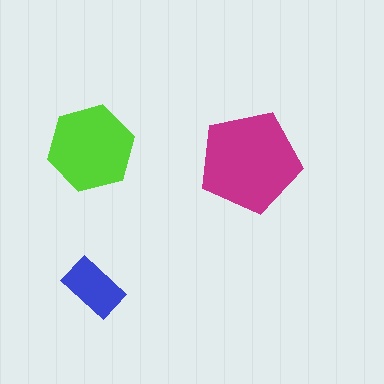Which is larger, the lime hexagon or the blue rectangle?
The lime hexagon.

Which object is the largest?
The magenta pentagon.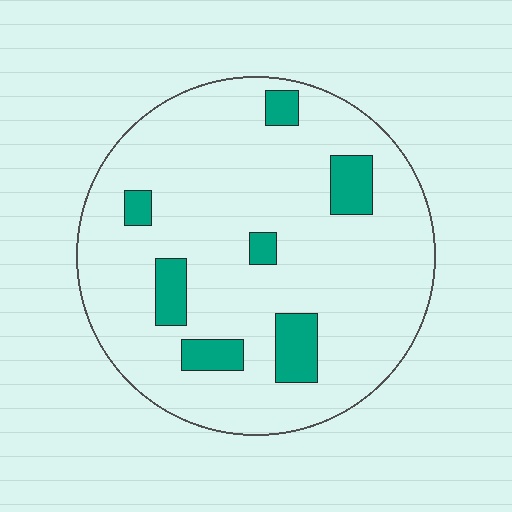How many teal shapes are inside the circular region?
7.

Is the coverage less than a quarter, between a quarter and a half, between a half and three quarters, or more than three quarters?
Less than a quarter.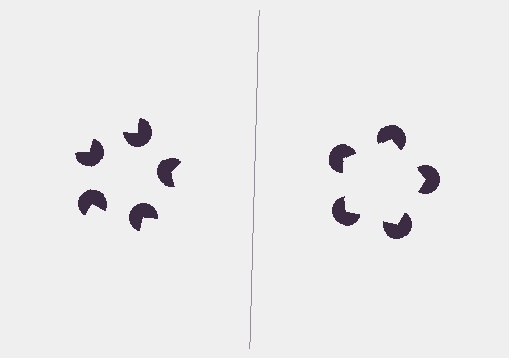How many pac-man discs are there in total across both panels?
10 — 5 on each side.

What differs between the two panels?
The pac-man discs are positioned identically on both sides; only the wedge orientations differ. On the right they align to a pentagon; on the left they are misaligned.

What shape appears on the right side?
An illusory pentagon.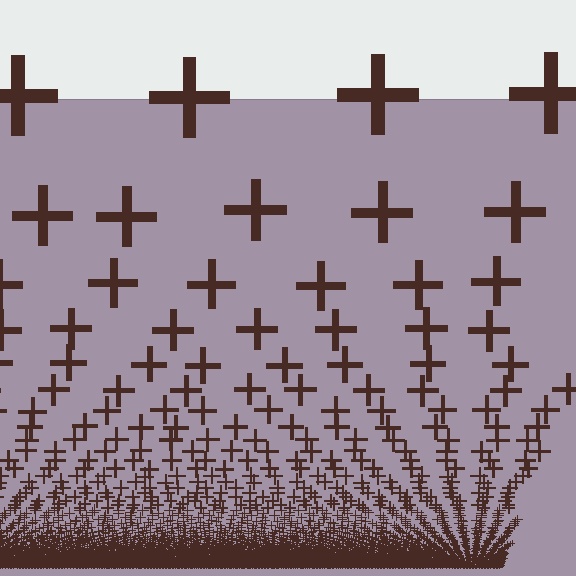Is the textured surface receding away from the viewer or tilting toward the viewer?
The surface appears to tilt toward the viewer. Texture elements get larger and sparser toward the top.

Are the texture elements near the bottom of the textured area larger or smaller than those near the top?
Smaller. The gradient is inverted — elements near the bottom are smaller and denser.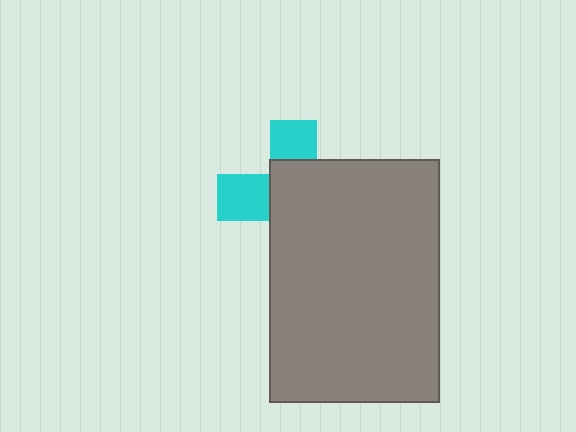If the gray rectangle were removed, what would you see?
You would see the complete cyan cross.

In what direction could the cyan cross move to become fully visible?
The cyan cross could move toward the upper-left. That would shift it out from behind the gray rectangle entirely.